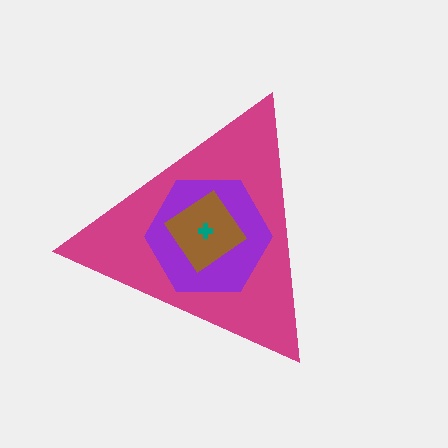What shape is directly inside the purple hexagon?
The brown diamond.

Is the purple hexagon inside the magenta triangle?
Yes.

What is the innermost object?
The teal cross.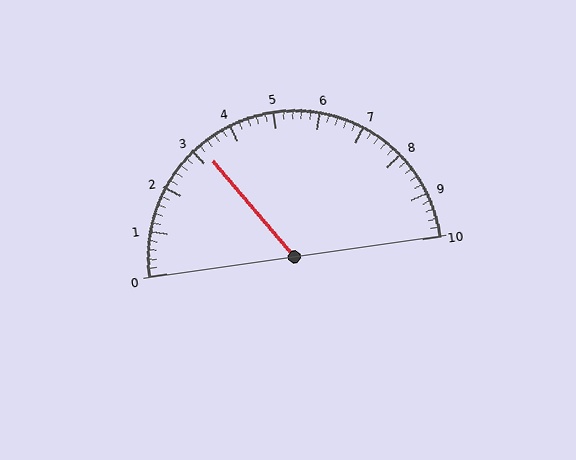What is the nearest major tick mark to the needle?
The nearest major tick mark is 3.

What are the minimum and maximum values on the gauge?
The gauge ranges from 0 to 10.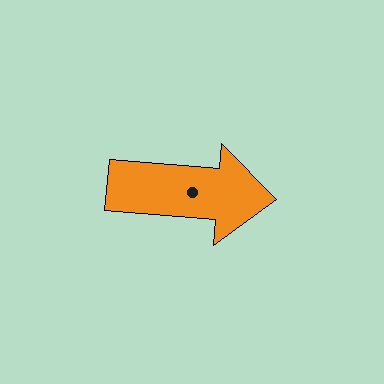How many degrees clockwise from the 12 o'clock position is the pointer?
Approximately 95 degrees.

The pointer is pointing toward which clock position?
Roughly 3 o'clock.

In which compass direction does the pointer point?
East.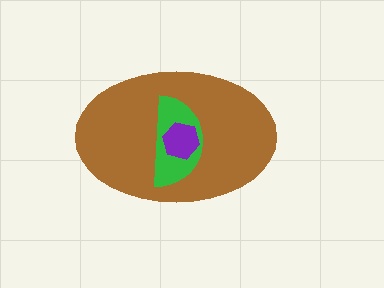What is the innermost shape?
The purple hexagon.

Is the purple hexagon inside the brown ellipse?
Yes.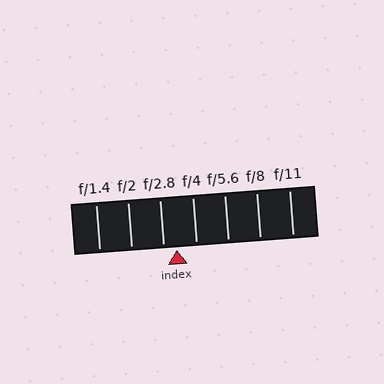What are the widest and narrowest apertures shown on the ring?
The widest aperture shown is f/1.4 and the narrowest is f/11.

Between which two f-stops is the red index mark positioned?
The index mark is between f/2.8 and f/4.